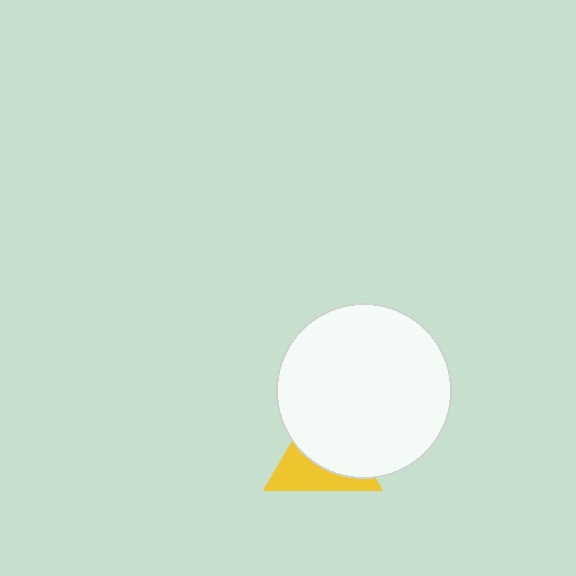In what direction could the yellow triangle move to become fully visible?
The yellow triangle could move toward the lower-left. That would shift it out from behind the white circle entirely.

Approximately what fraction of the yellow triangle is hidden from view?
Roughly 58% of the yellow triangle is hidden behind the white circle.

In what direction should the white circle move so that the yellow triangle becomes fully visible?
The white circle should move toward the upper-right. That is the shortest direction to clear the overlap and leave the yellow triangle fully visible.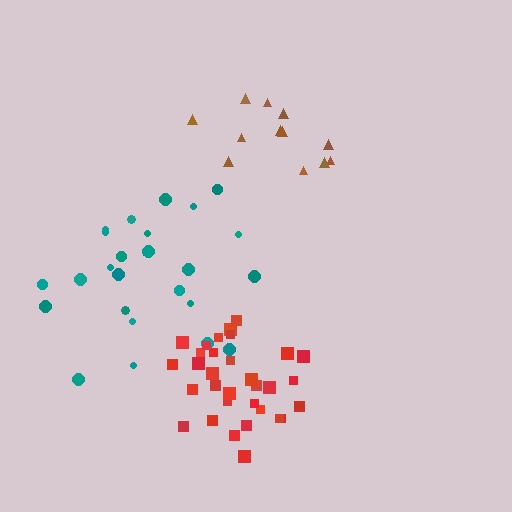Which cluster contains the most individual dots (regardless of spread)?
Red (32).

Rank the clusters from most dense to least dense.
red, teal, brown.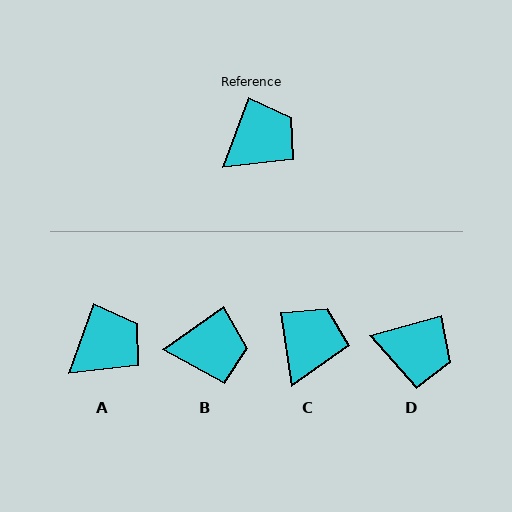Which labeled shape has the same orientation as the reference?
A.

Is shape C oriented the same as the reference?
No, it is off by about 29 degrees.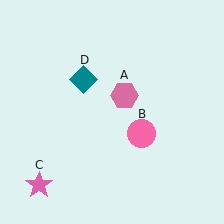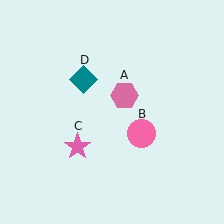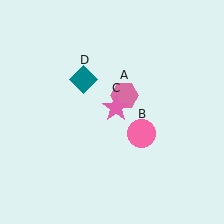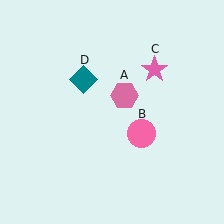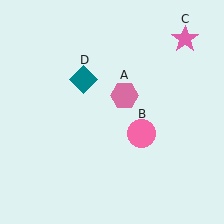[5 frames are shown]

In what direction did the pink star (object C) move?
The pink star (object C) moved up and to the right.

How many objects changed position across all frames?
1 object changed position: pink star (object C).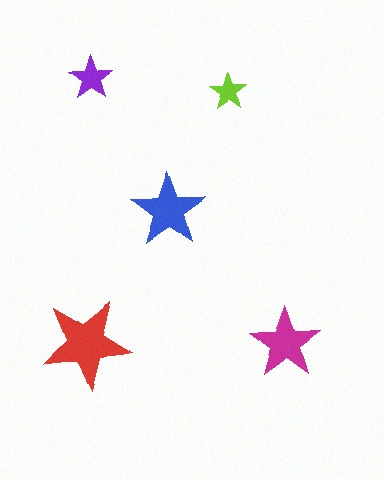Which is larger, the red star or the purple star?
The red one.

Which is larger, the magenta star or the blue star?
The blue one.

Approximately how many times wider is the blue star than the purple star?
About 1.5 times wider.